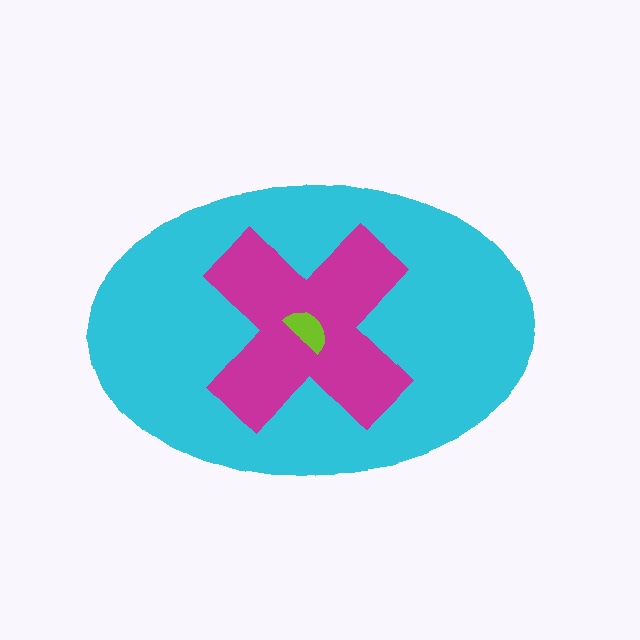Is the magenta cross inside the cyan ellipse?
Yes.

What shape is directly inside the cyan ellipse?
The magenta cross.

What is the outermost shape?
The cyan ellipse.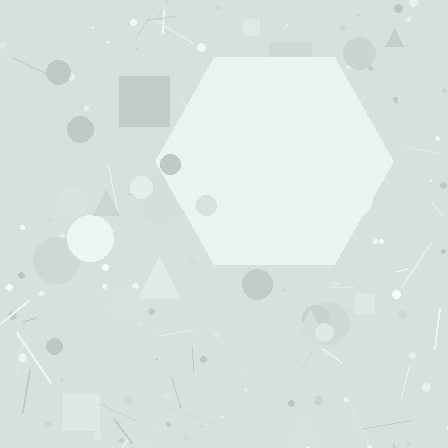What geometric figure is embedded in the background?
A hexagon is embedded in the background.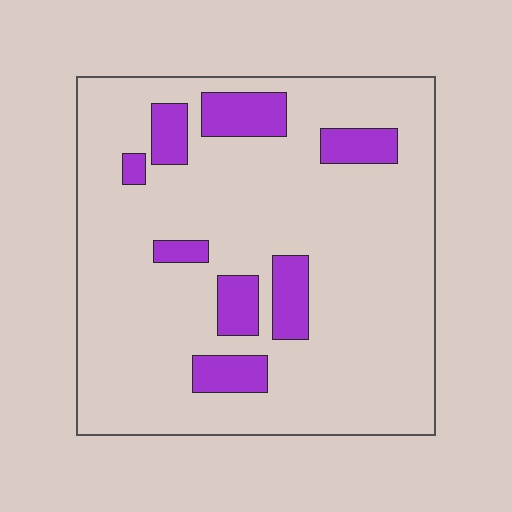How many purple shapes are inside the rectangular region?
8.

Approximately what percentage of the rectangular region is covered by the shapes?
Approximately 15%.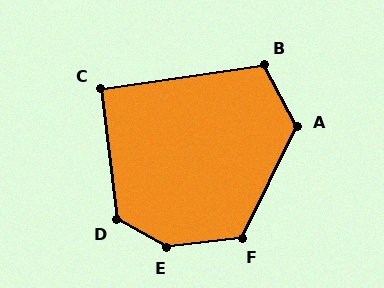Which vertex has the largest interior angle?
E, at approximately 143 degrees.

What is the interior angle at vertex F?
Approximately 123 degrees (obtuse).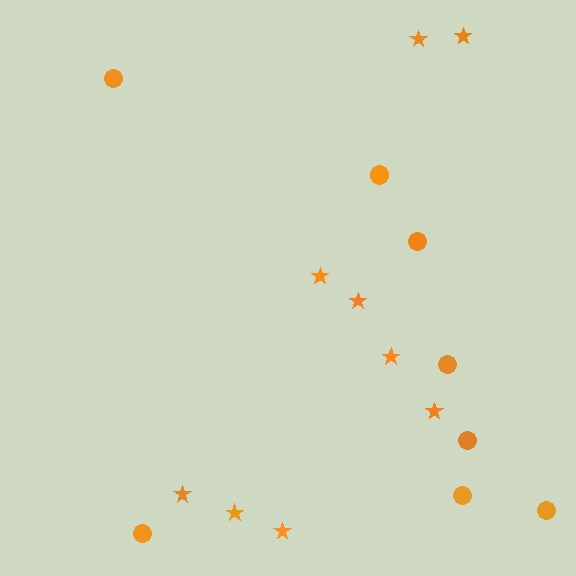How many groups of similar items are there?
There are 2 groups: one group of circles (8) and one group of stars (9).